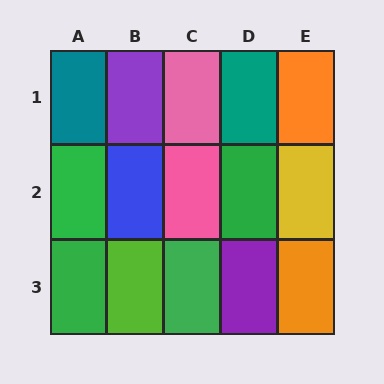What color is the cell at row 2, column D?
Green.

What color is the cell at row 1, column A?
Teal.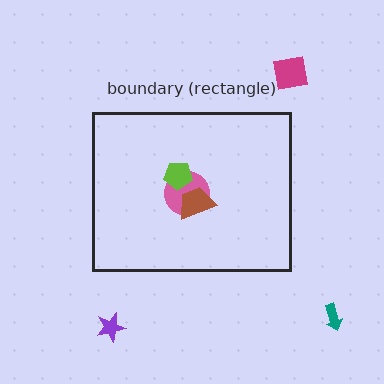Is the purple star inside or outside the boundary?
Outside.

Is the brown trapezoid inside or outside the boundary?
Inside.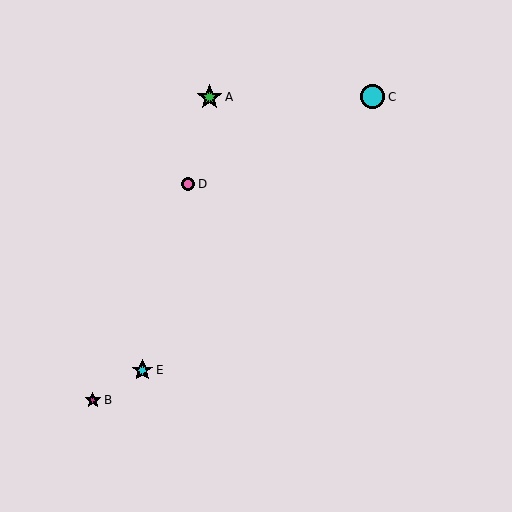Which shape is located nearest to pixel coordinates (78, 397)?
The magenta star (labeled B) at (93, 400) is nearest to that location.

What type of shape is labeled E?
Shape E is a cyan star.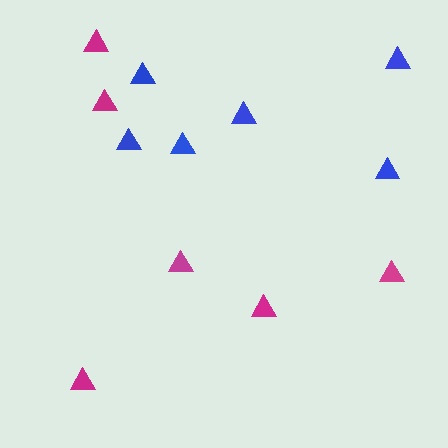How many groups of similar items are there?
There are 2 groups: one group of magenta triangles (6) and one group of blue triangles (6).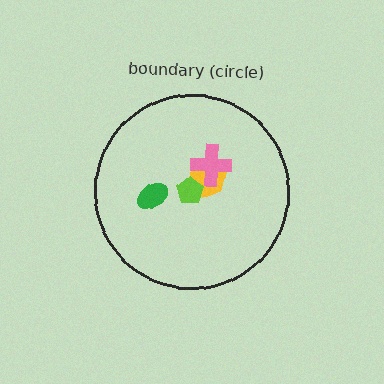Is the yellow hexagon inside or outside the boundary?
Inside.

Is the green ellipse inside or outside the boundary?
Inside.